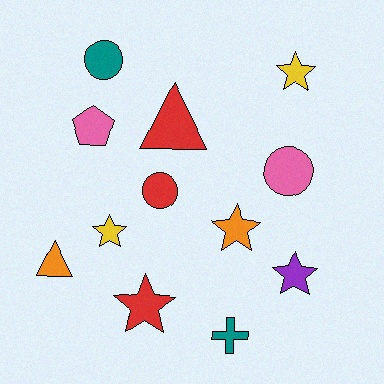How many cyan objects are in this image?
There are no cyan objects.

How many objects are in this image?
There are 12 objects.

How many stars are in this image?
There are 5 stars.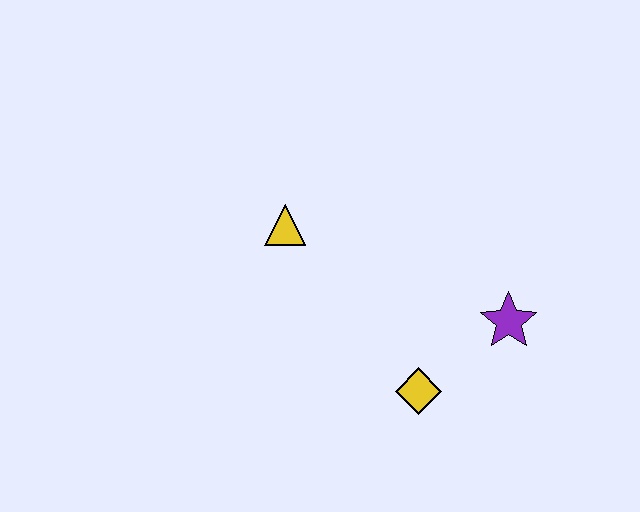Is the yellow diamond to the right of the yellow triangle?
Yes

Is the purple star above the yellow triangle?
No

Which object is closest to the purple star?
The yellow diamond is closest to the purple star.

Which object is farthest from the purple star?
The yellow triangle is farthest from the purple star.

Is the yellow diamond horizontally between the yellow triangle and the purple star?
Yes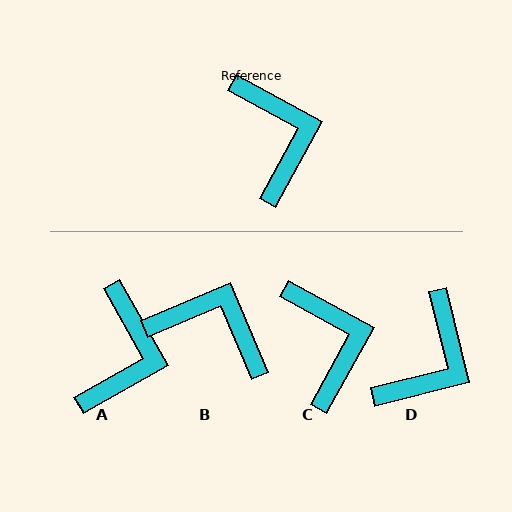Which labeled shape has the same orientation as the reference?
C.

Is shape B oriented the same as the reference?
No, it is off by about 52 degrees.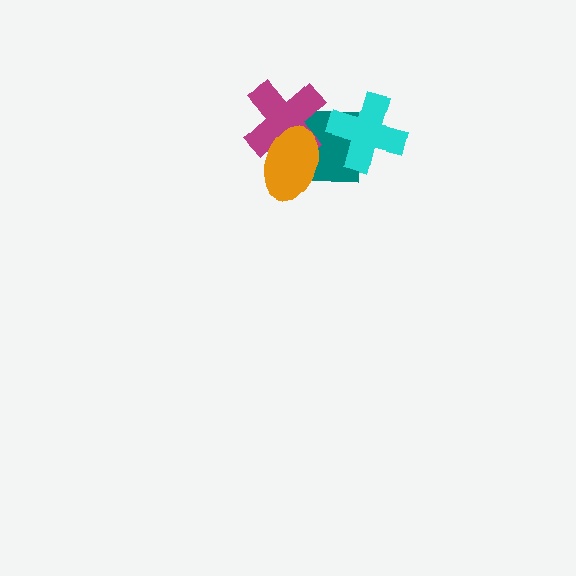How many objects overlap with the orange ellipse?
2 objects overlap with the orange ellipse.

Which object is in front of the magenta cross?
The orange ellipse is in front of the magenta cross.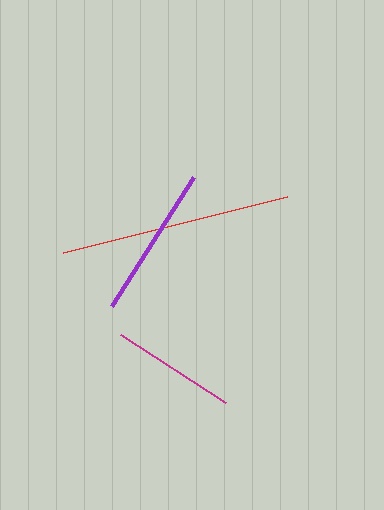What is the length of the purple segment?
The purple segment is approximately 153 pixels long.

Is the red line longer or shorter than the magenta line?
The red line is longer than the magenta line.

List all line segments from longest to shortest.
From longest to shortest: red, purple, magenta.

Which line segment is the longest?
The red line is the longest at approximately 231 pixels.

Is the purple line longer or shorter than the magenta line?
The purple line is longer than the magenta line.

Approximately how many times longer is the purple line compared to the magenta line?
The purple line is approximately 1.2 times the length of the magenta line.